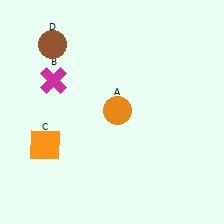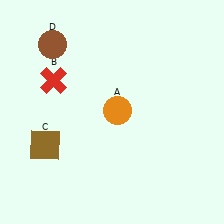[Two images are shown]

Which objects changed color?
B changed from magenta to red. C changed from orange to brown.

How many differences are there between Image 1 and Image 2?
There are 2 differences between the two images.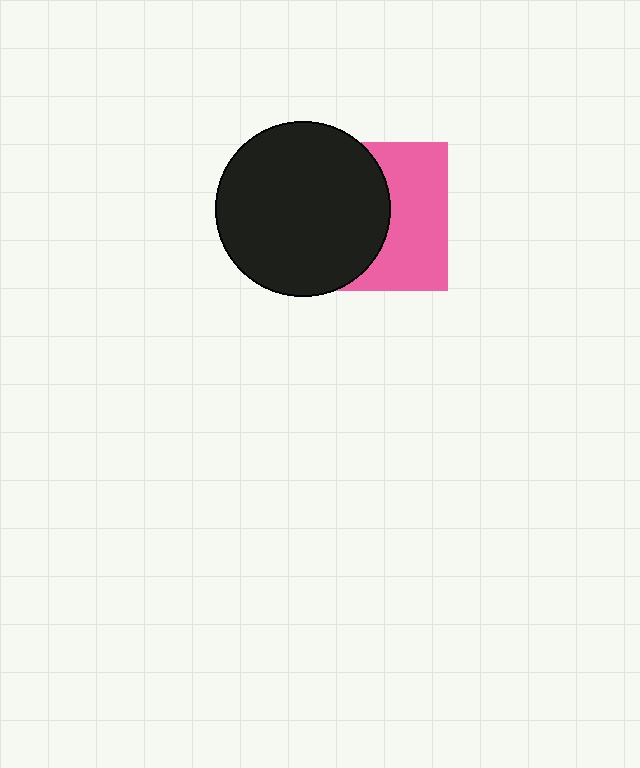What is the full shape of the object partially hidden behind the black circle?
The partially hidden object is a pink square.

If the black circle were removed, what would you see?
You would see the complete pink square.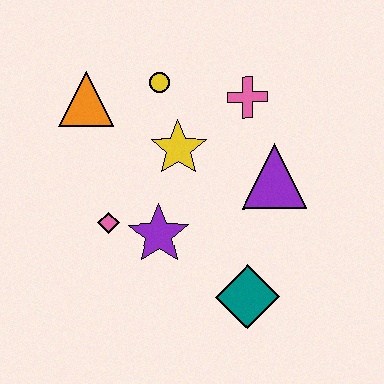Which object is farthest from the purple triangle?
The orange triangle is farthest from the purple triangle.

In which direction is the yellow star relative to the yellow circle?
The yellow star is below the yellow circle.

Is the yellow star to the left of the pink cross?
Yes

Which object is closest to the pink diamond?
The purple star is closest to the pink diamond.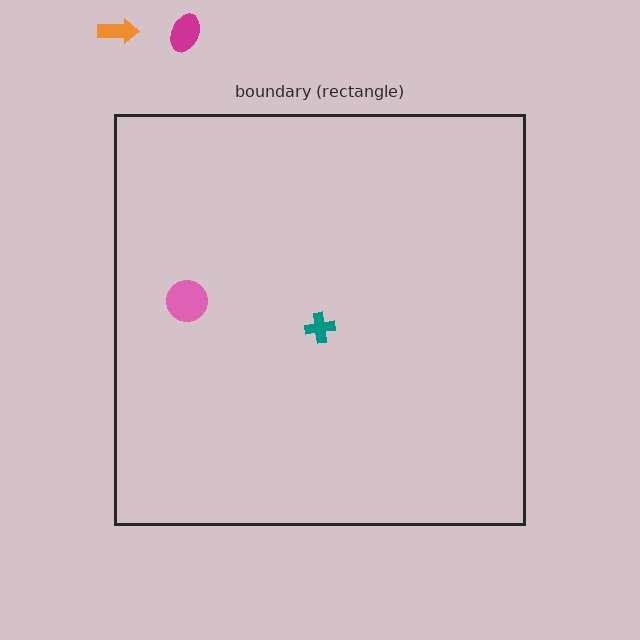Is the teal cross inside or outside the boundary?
Inside.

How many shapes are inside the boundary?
2 inside, 2 outside.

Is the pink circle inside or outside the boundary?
Inside.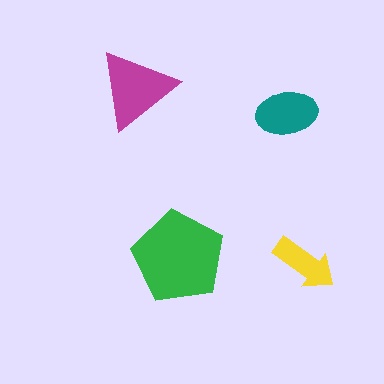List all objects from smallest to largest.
The yellow arrow, the teal ellipse, the magenta triangle, the green pentagon.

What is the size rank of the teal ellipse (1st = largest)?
3rd.